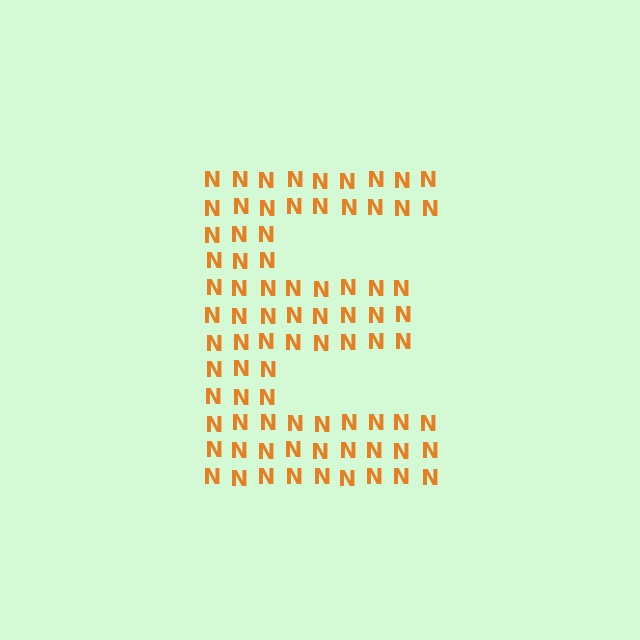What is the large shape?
The large shape is the letter E.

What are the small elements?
The small elements are letter N's.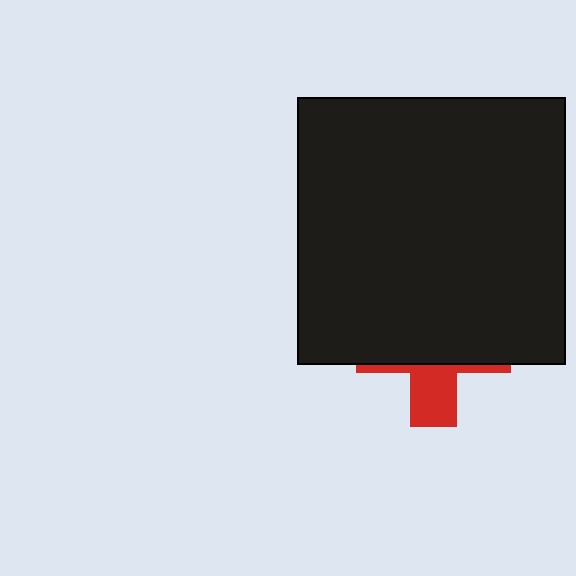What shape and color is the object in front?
The object in front is a black rectangle.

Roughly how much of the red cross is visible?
A small part of it is visible (roughly 30%).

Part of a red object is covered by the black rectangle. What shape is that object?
It is a cross.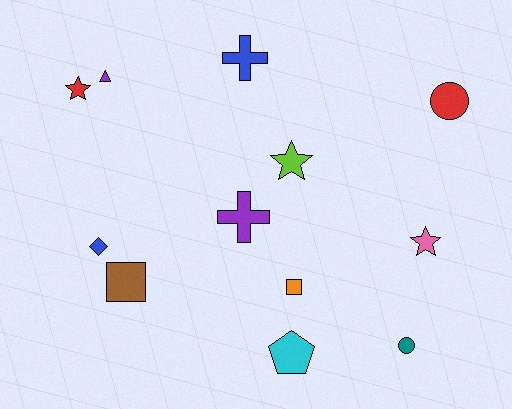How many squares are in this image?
There are 2 squares.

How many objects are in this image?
There are 12 objects.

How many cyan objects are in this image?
There is 1 cyan object.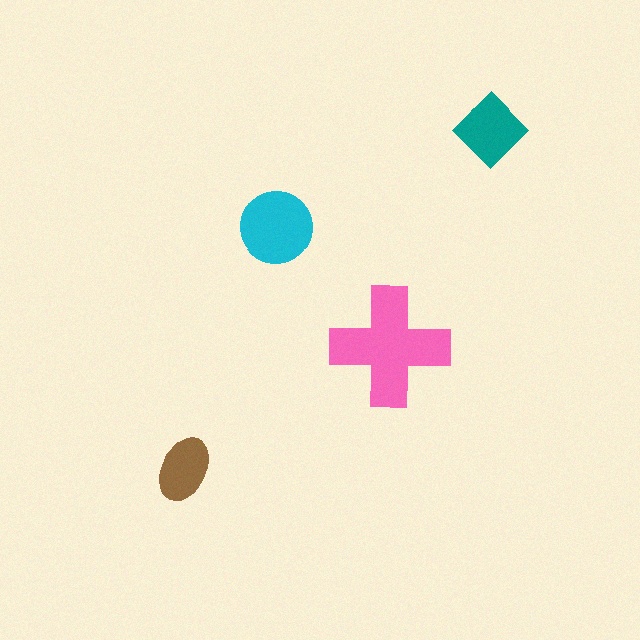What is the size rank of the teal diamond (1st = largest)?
3rd.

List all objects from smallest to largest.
The brown ellipse, the teal diamond, the cyan circle, the pink cross.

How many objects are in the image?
There are 4 objects in the image.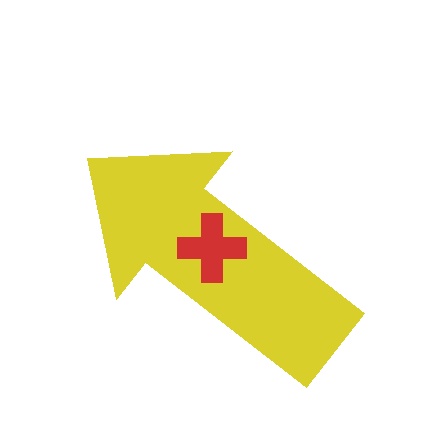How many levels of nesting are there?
2.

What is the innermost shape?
The red cross.